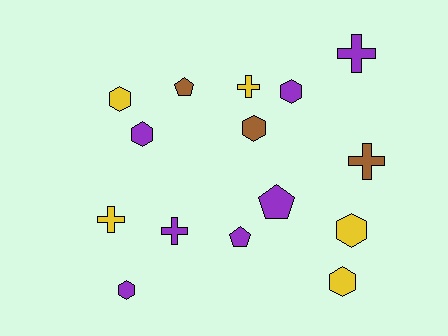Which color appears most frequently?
Purple, with 7 objects.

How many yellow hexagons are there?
There are 3 yellow hexagons.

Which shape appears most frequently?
Hexagon, with 7 objects.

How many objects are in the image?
There are 15 objects.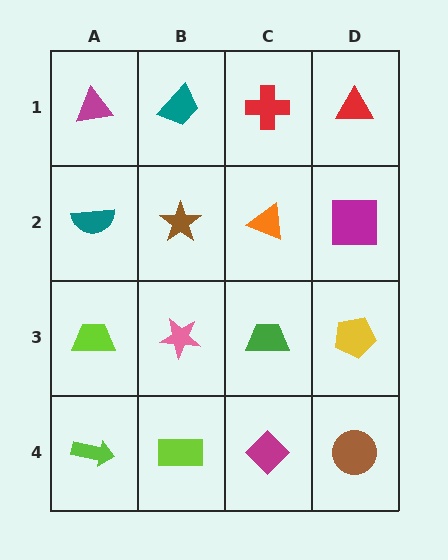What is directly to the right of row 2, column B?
An orange triangle.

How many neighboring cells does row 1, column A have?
2.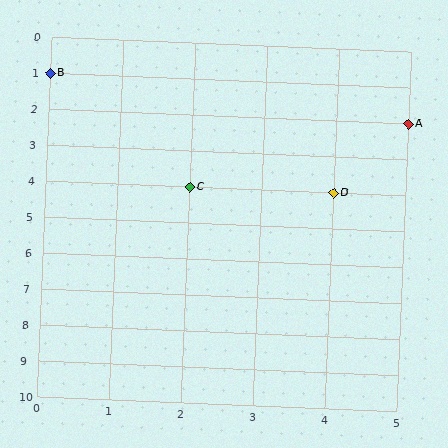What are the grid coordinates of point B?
Point B is at grid coordinates (0, 1).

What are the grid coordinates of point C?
Point C is at grid coordinates (2, 4).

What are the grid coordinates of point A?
Point A is at grid coordinates (5, 2).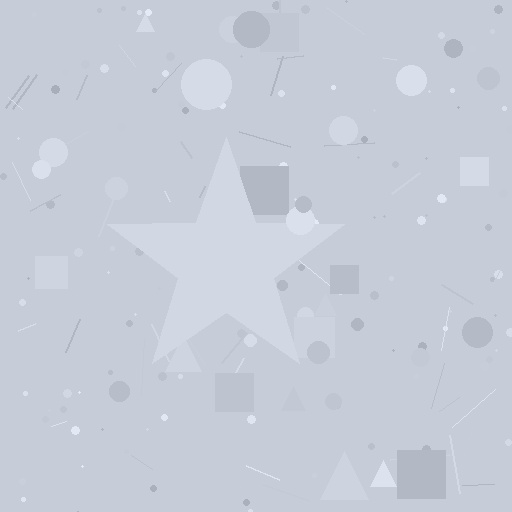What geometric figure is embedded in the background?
A star is embedded in the background.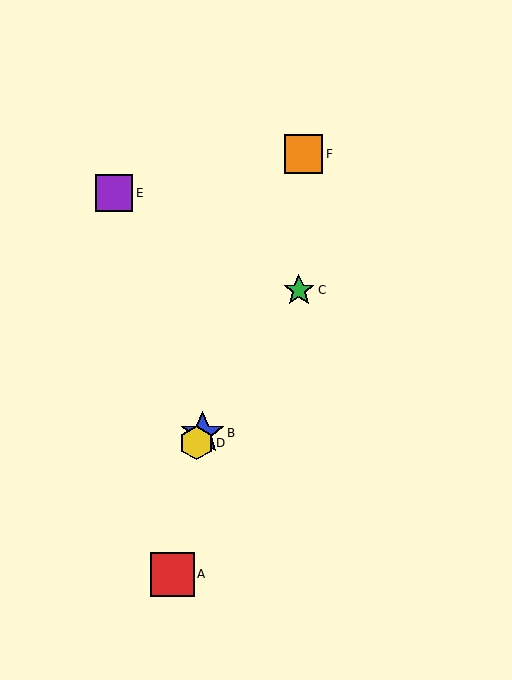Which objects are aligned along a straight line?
Objects B, C, D are aligned along a straight line.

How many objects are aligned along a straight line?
3 objects (B, C, D) are aligned along a straight line.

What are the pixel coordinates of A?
Object A is at (172, 574).